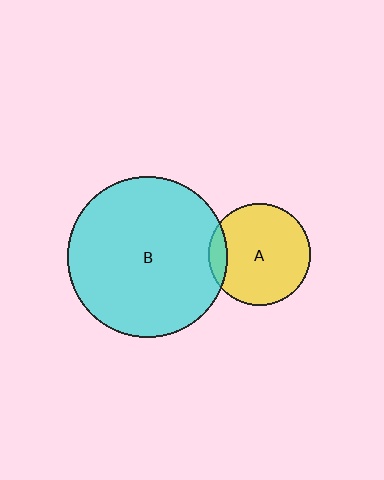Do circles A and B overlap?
Yes.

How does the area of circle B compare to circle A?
Approximately 2.5 times.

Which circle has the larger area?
Circle B (cyan).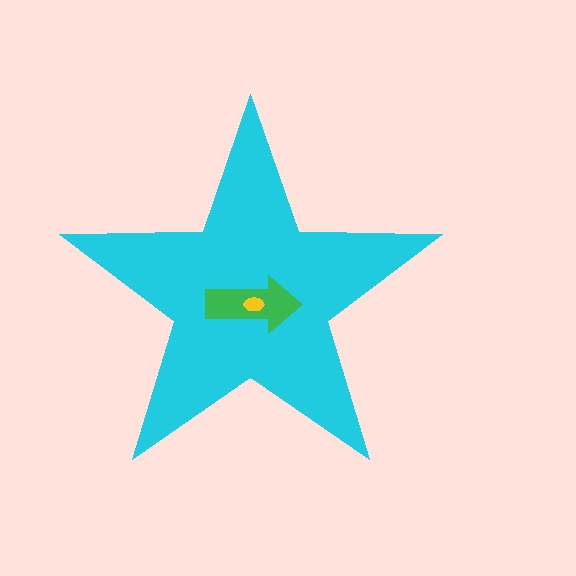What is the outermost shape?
The cyan star.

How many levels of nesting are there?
3.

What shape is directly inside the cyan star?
The green arrow.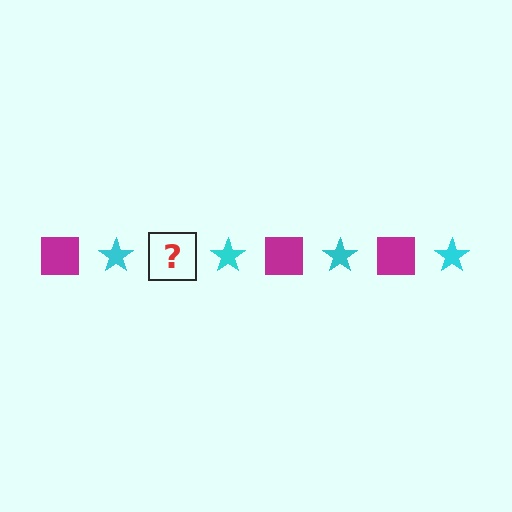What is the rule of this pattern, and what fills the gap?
The rule is that the pattern alternates between magenta square and cyan star. The gap should be filled with a magenta square.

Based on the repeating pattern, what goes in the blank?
The blank should be a magenta square.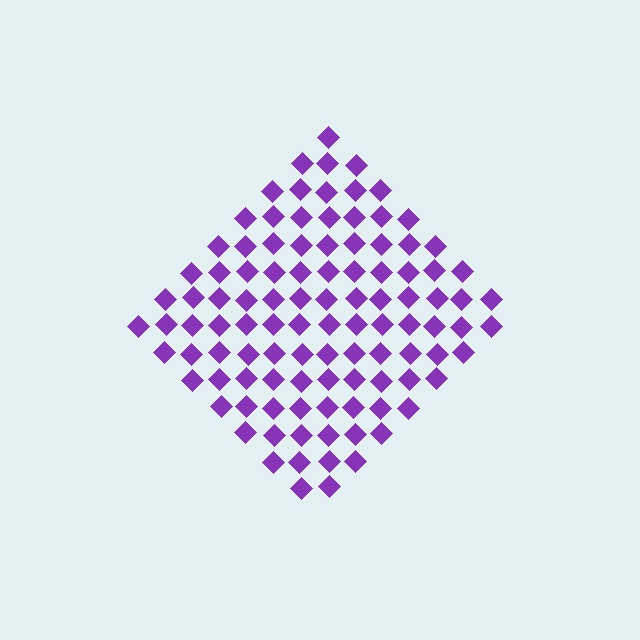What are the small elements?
The small elements are diamonds.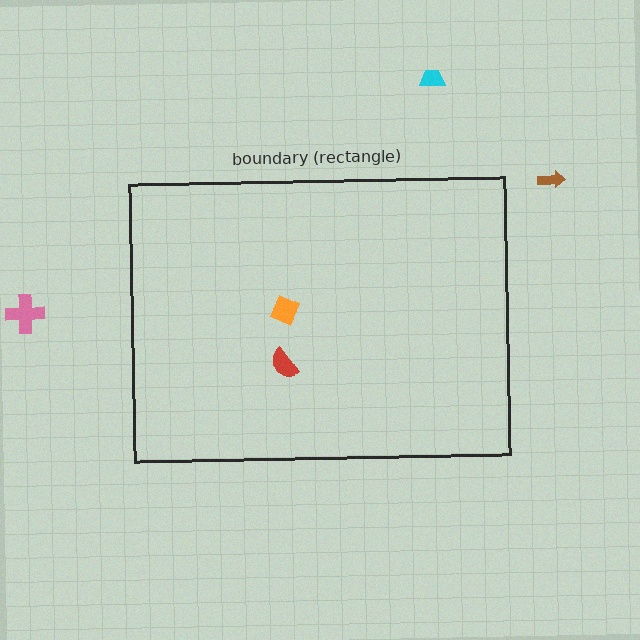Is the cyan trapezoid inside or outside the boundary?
Outside.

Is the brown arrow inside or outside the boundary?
Outside.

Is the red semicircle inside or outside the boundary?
Inside.